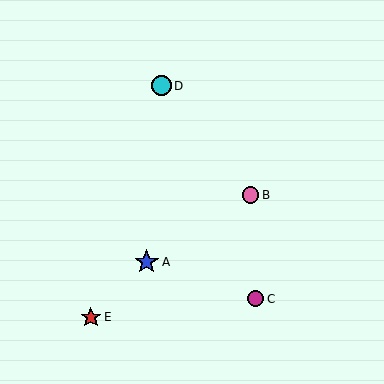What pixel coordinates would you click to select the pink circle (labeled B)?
Click at (250, 195) to select the pink circle B.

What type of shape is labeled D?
Shape D is a cyan circle.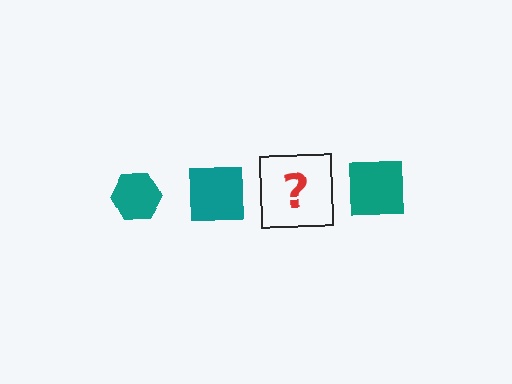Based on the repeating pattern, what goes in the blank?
The blank should be a teal hexagon.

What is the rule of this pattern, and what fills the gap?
The rule is that the pattern cycles through hexagon, square shapes in teal. The gap should be filled with a teal hexagon.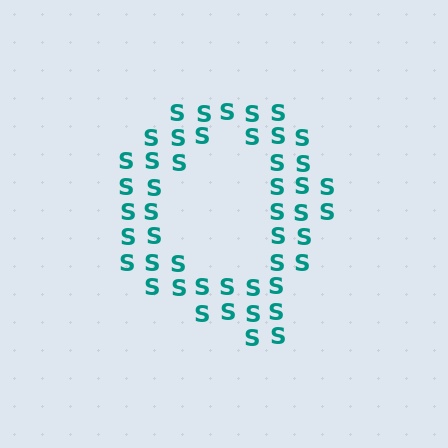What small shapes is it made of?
It is made of small letter S's.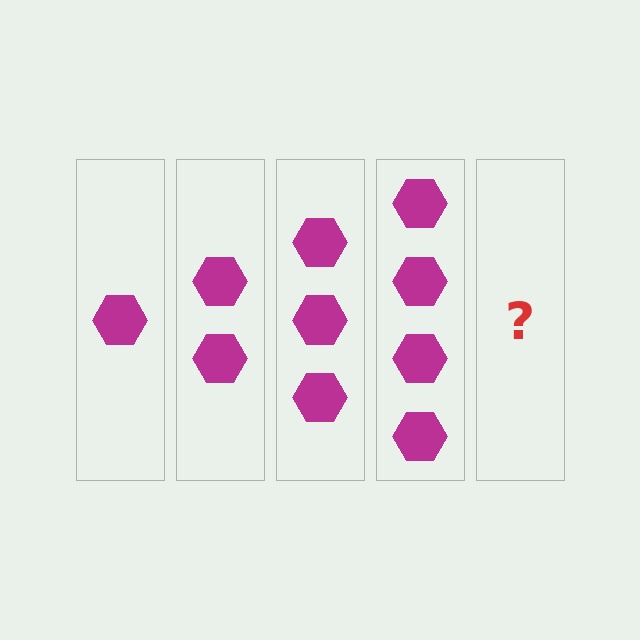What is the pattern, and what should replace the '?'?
The pattern is that each step adds one more hexagon. The '?' should be 5 hexagons.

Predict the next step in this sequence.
The next step is 5 hexagons.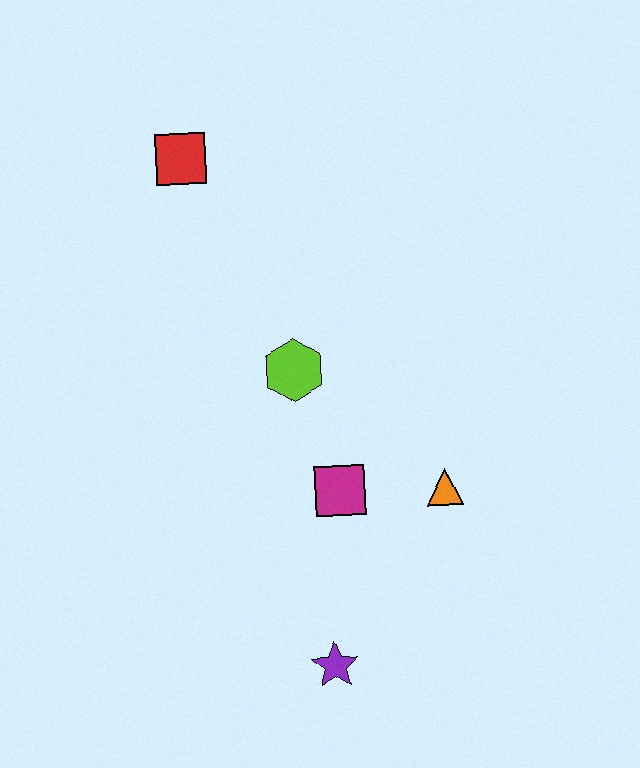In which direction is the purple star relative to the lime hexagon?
The purple star is below the lime hexagon.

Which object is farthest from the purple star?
The red square is farthest from the purple star.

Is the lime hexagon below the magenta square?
No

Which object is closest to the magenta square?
The orange triangle is closest to the magenta square.